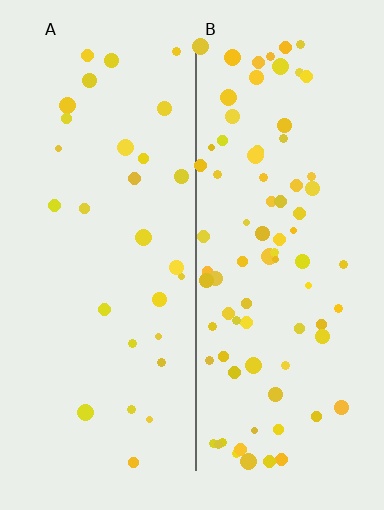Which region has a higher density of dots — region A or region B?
B (the right).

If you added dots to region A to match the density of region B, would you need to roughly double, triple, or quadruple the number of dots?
Approximately triple.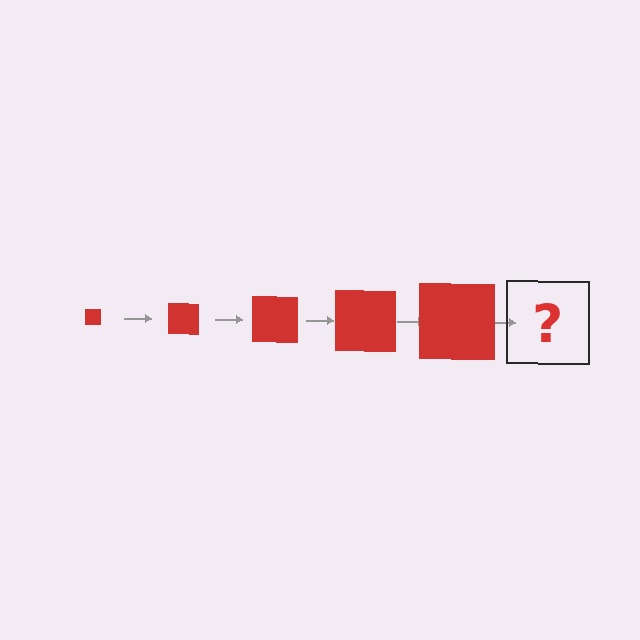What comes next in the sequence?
The next element should be a red square, larger than the previous one.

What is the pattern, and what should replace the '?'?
The pattern is that the square gets progressively larger each step. The '?' should be a red square, larger than the previous one.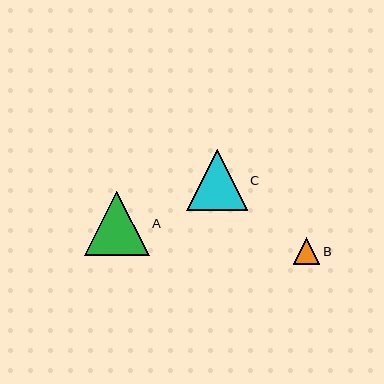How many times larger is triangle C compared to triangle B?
Triangle C is approximately 2.3 times the size of triangle B.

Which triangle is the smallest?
Triangle B is the smallest with a size of approximately 26 pixels.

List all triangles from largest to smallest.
From largest to smallest: A, C, B.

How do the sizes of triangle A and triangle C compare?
Triangle A and triangle C are approximately the same size.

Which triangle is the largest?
Triangle A is the largest with a size of approximately 65 pixels.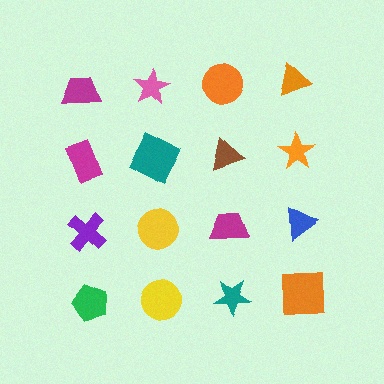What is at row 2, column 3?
A brown triangle.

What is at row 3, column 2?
A yellow circle.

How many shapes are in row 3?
4 shapes.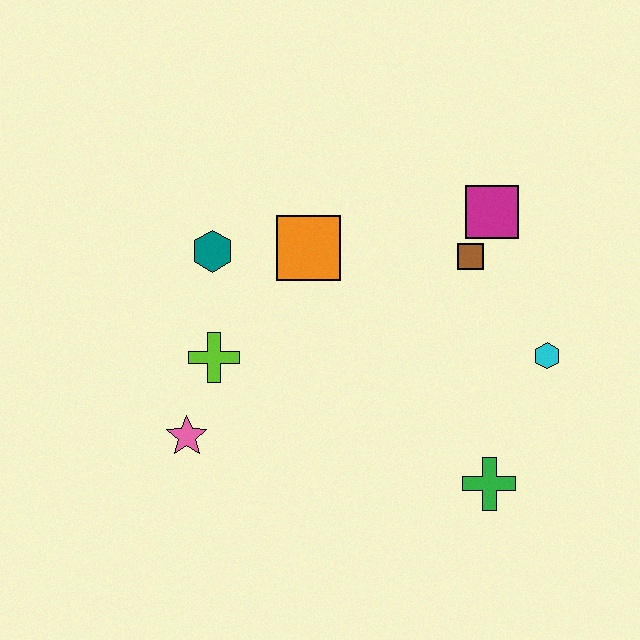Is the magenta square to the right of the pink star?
Yes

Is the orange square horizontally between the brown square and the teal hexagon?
Yes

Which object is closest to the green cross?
The cyan hexagon is closest to the green cross.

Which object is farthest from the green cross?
The teal hexagon is farthest from the green cross.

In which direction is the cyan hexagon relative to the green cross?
The cyan hexagon is above the green cross.